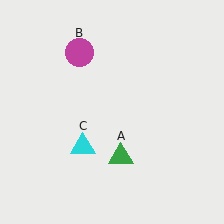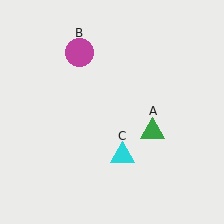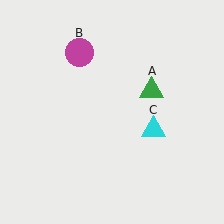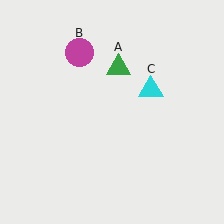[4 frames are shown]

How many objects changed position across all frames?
2 objects changed position: green triangle (object A), cyan triangle (object C).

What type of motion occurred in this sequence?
The green triangle (object A), cyan triangle (object C) rotated counterclockwise around the center of the scene.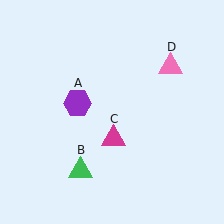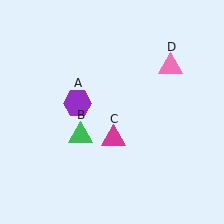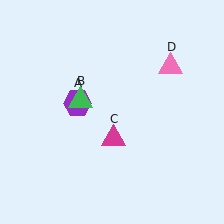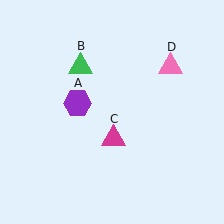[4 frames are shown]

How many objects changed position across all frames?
1 object changed position: green triangle (object B).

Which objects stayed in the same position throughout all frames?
Purple hexagon (object A) and magenta triangle (object C) and pink triangle (object D) remained stationary.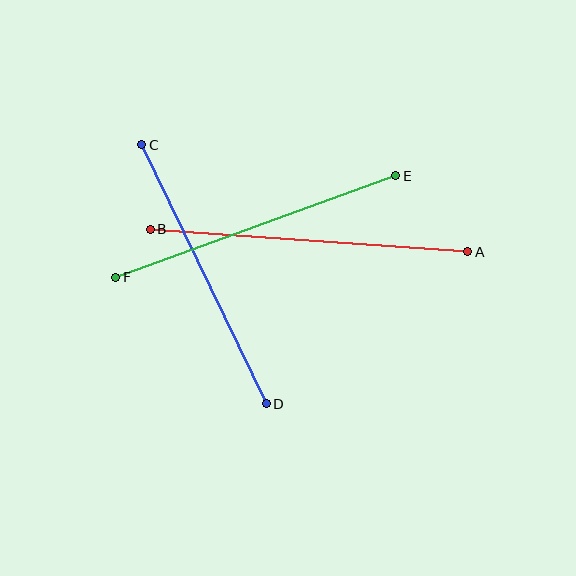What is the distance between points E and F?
The distance is approximately 298 pixels.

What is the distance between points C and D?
The distance is approximately 287 pixels.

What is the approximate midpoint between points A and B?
The midpoint is at approximately (309, 240) pixels.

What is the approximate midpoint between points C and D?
The midpoint is at approximately (204, 274) pixels.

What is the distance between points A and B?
The distance is approximately 319 pixels.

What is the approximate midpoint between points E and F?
The midpoint is at approximately (256, 226) pixels.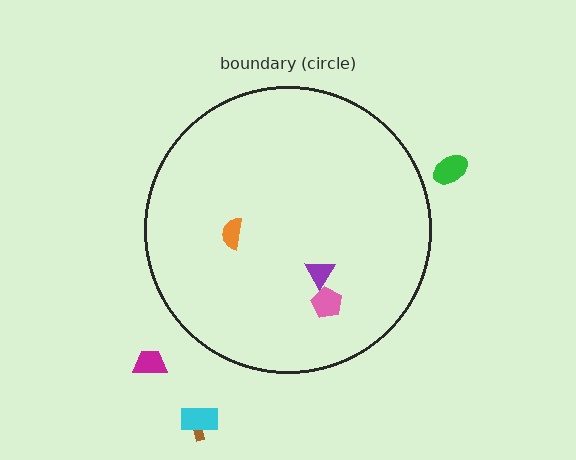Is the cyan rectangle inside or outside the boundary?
Outside.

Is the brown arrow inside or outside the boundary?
Outside.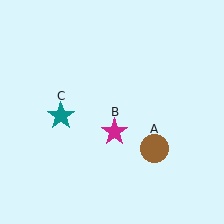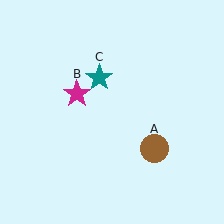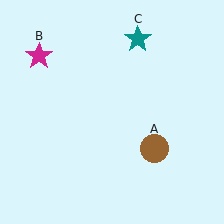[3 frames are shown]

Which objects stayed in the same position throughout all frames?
Brown circle (object A) remained stationary.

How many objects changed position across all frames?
2 objects changed position: magenta star (object B), teal star (object C).